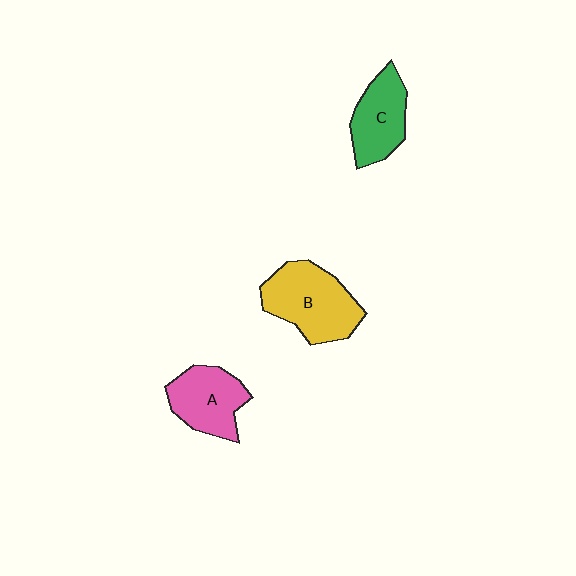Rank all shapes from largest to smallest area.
From largest to smallest: B (yellow), A (pink), C (green).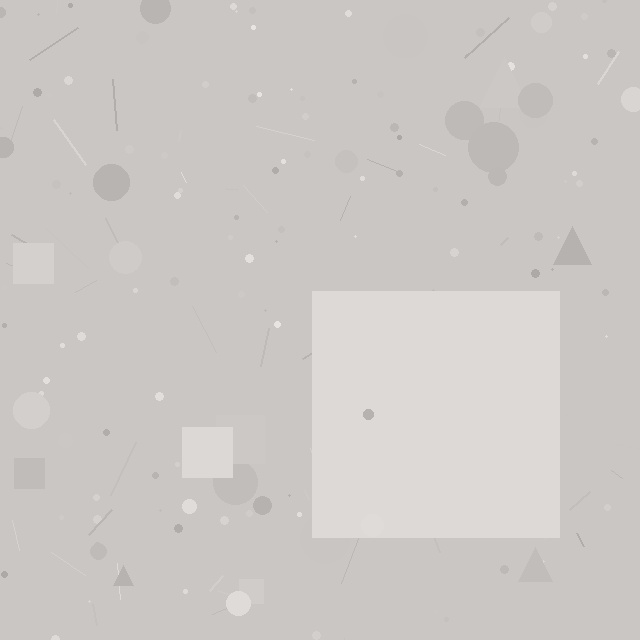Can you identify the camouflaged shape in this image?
The camouflaged shape is a square.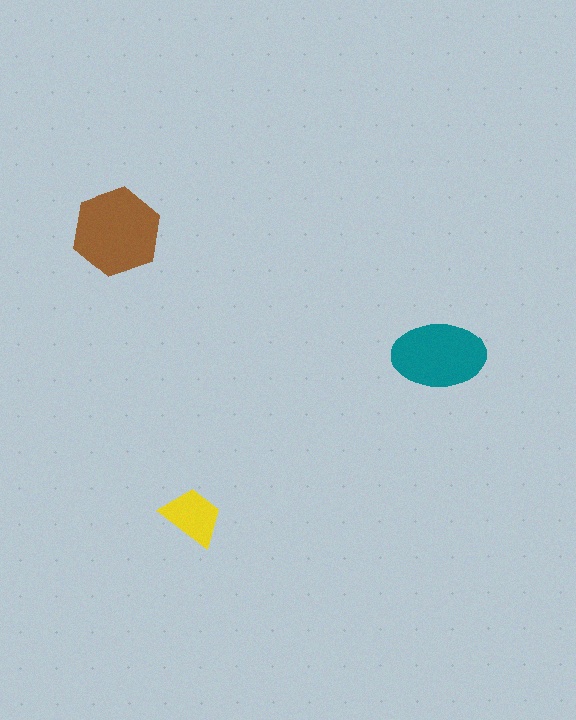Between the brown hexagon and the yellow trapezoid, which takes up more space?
The brown hexagon.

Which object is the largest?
The brown hexagon.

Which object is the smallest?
The yellow trapezoid.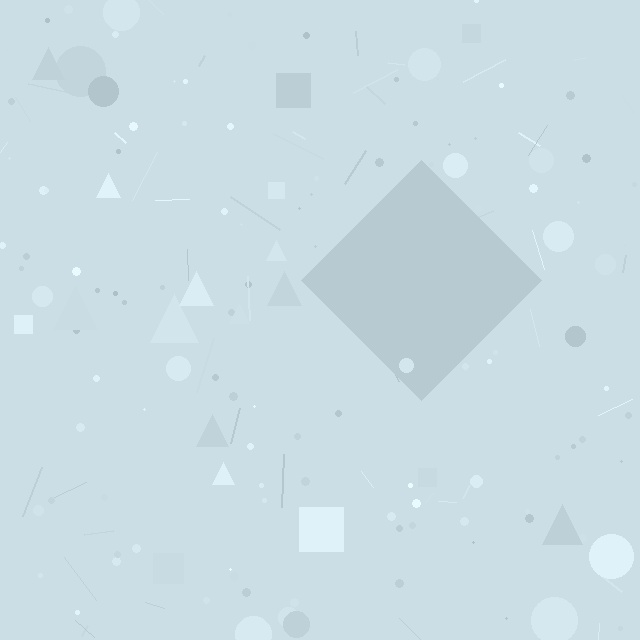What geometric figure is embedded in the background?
A diamond is embedded in the background.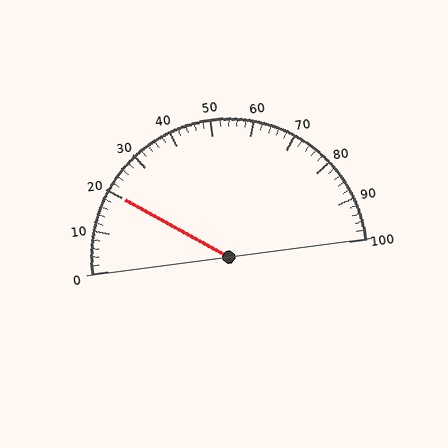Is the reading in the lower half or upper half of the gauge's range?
The reading is in the lower half of the range (0 to 100).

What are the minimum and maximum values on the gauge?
The gauge ranges from 0 to 100.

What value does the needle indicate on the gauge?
The needle indicates approximately 20.